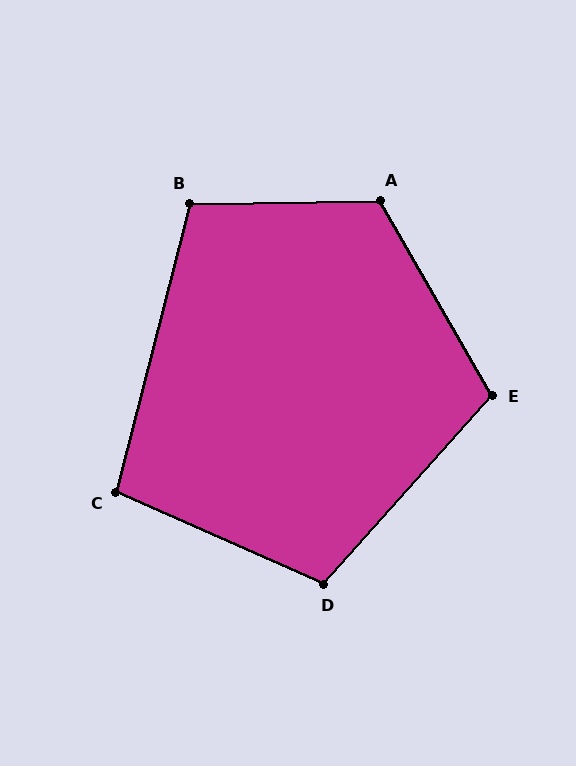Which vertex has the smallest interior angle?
C, at approximately 99 degrees.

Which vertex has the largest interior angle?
A, at approximately 119 degrees.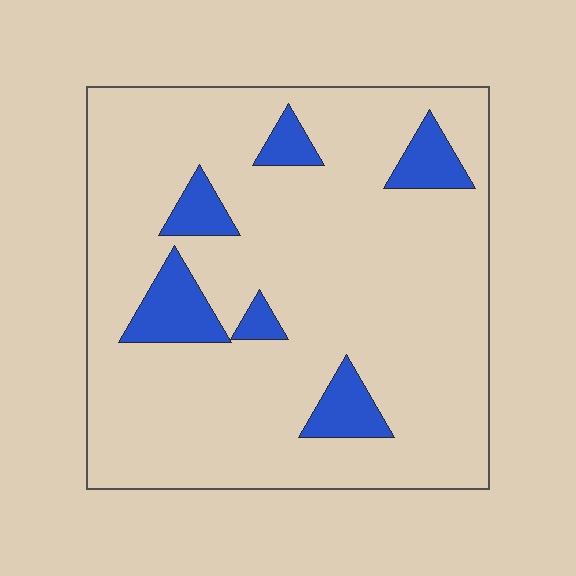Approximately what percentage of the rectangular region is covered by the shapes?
Approximately 10%.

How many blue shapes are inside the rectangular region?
6.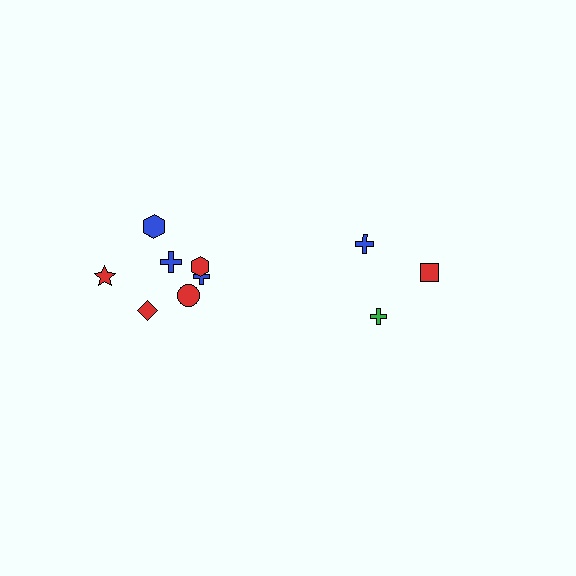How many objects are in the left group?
There are 7 objects.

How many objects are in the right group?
There are 3 objects.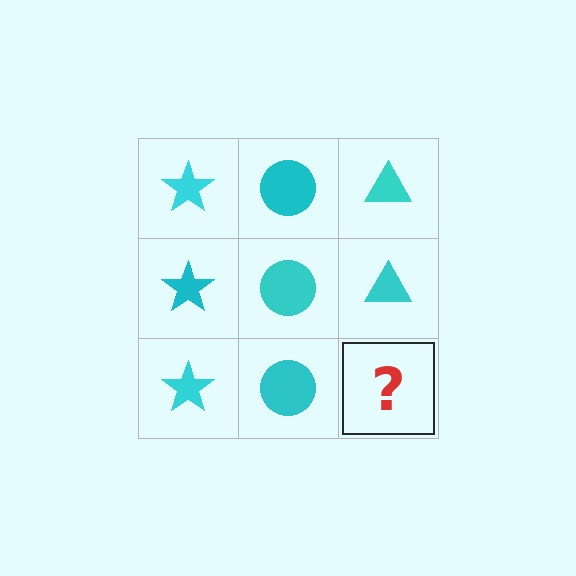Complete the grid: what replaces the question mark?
The question mark should be replaced with a cyan triangle.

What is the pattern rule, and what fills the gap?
The rule is that each column has a consistent shape. The gap should be filled with a cyan triangle.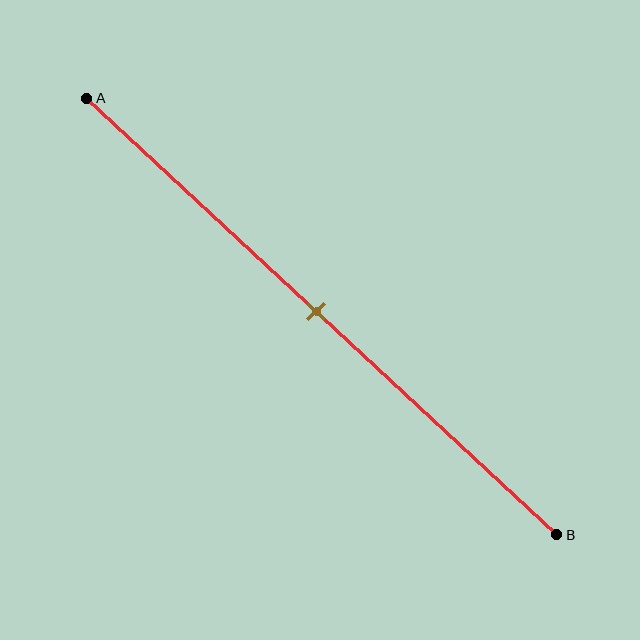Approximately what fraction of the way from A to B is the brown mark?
The brown mark is approximately 50% of the way from A to B.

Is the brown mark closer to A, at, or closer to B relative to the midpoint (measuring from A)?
The brown mark is approximately at the midpoint of segment AB.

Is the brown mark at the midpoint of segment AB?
Yes, the mark is approximately at the midpoint.